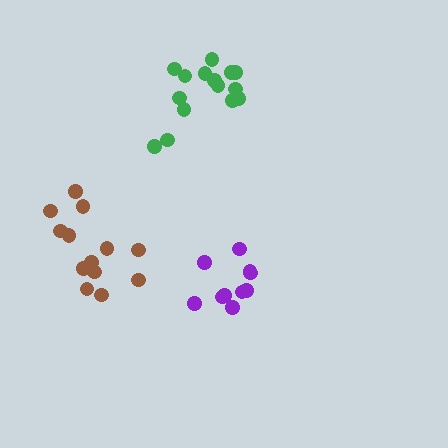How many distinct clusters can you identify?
There are 3 distinct clusters.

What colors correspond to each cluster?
The clusters are colored: green, purple, brown.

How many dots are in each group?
Group 1: 15 dots, Group 2: 10 dots, Group 3: 13 dots (38 total).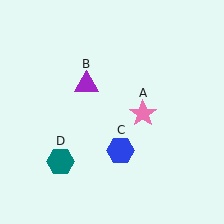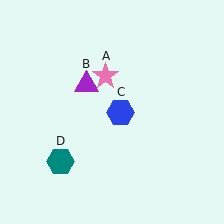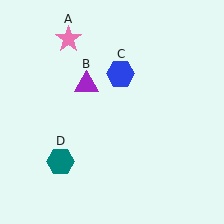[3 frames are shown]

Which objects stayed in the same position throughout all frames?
Purple triangle (object B) and teal hexagon (object D) remained stationary.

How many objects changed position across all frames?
2 objects changed position: pink star (object A), blue hexagon (object C).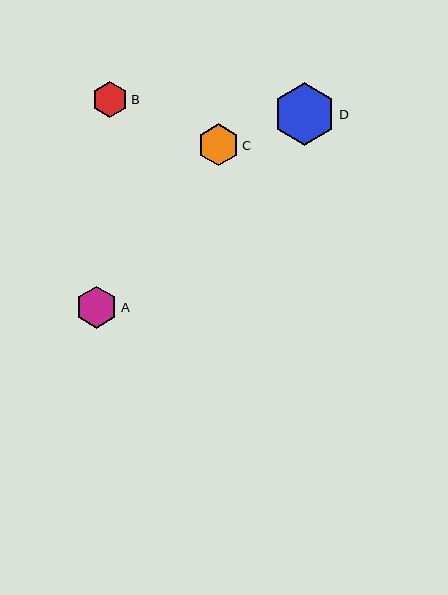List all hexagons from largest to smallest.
From largest to smallest: D, A, C, B.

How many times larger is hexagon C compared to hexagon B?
Hexagon C is approximately 1.1 times the size of hexagon B.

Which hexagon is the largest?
Hexagon D is the largest with a size of approximately 62 pixels.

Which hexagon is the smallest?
Hexagon B is the smallest with a size of approximately 36 pixels.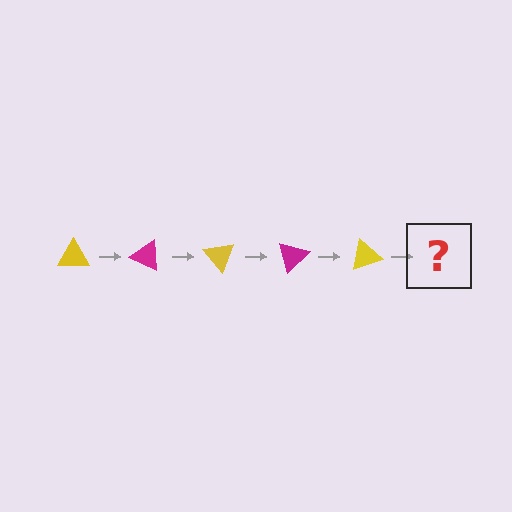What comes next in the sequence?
The next element should be a magenta triangle, rotated 125 degrees from the start.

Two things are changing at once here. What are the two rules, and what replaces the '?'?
The two rules are that it rotates 25 degrees each step and the color cycles through yellow and magenta. The '?' should be a magenta triangle, rotated 125 degrees from the start.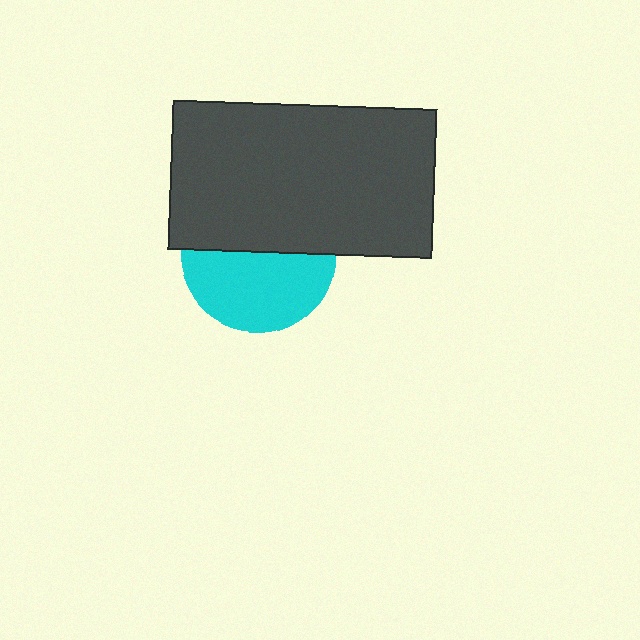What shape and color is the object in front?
The object in front is a dark gray rectangle.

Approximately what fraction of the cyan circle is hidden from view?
Roughly 48% of the cyan circle is hidden behind the dark gray rectangle.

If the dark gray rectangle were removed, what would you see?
You would see the complete cyan circle.